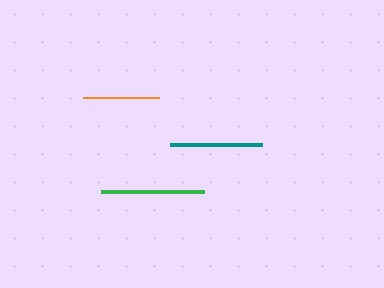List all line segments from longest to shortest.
From longest to shortest: green, teal, orange.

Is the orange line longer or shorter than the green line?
The green line is longer than the orange line.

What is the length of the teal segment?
The teal segment is approximately 92 pixels long.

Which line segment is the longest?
The green line is the longest at approximately 104 pixels.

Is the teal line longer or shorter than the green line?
The green line is longer than the teal line.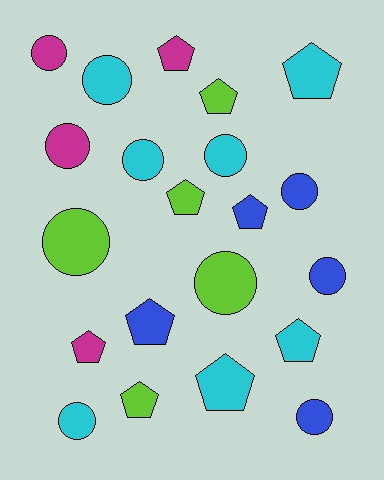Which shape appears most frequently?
Circle, with 11 objects.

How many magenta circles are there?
There are 2 magenta circles.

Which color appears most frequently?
Cyan, with 7 objects.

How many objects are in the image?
There are 21 objects.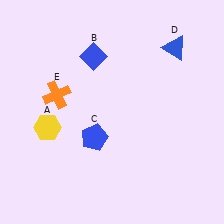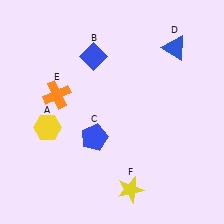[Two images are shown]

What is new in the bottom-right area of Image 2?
A yellow star (F) was added in the bottom-right area of Image 2.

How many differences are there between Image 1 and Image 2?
There is 1 difference between the two images.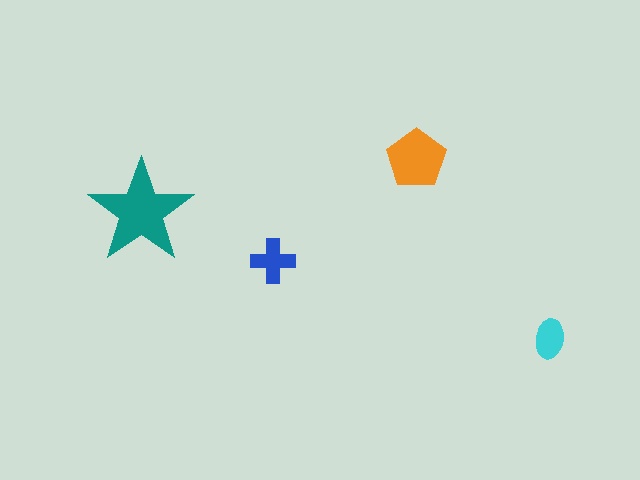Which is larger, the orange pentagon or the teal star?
The teal star.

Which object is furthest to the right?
The cyan ellipse is rightmost.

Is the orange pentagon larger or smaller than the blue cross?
Larger.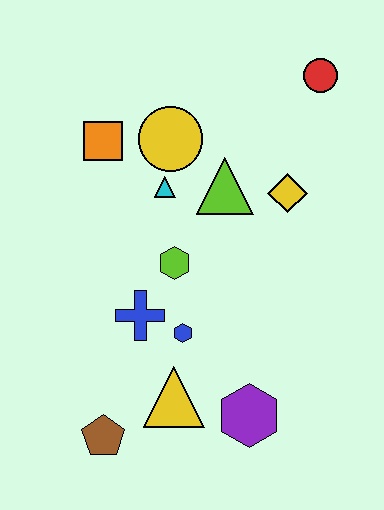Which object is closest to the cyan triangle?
The yellow circle is closest to the cyan triangle.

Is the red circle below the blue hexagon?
No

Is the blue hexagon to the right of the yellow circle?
Yes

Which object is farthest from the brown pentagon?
The red circle is farthest from the brown pentagon.